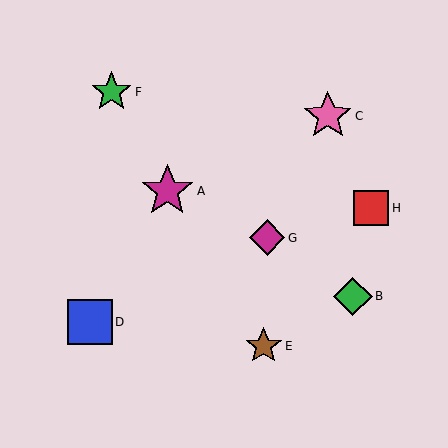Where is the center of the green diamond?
The center of the green diamond is at (353, 296).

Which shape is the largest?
The magenta star (labeled A) is the largest.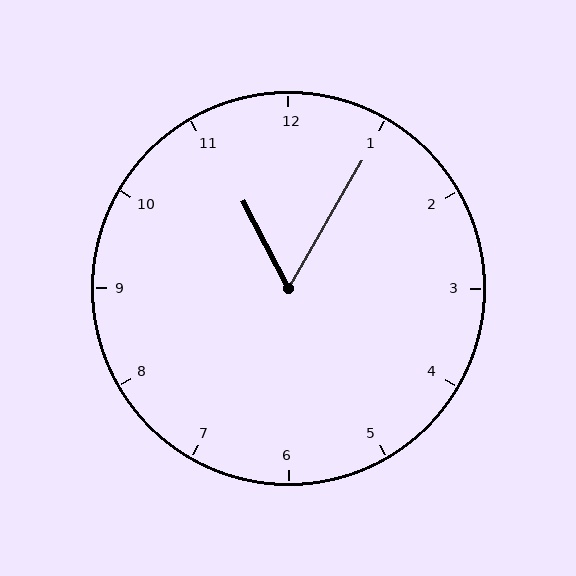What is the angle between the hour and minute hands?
Approximately 58 degrees.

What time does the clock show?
11:05.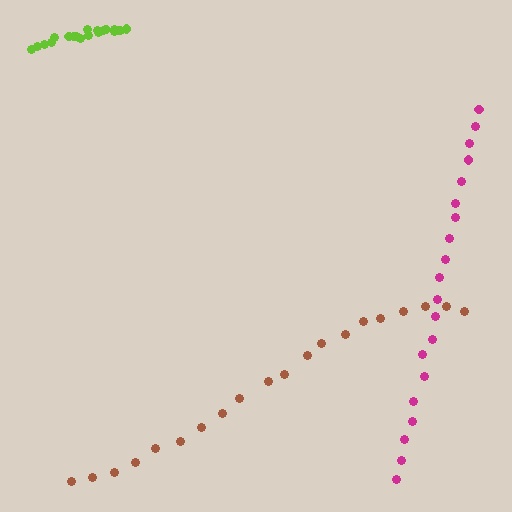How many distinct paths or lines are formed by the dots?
There are 3 distinct paths.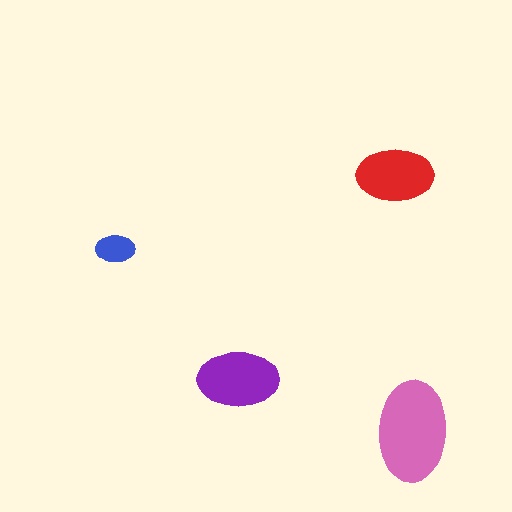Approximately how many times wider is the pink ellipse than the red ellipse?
About 1.5 times wider.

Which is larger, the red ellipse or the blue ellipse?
The red one.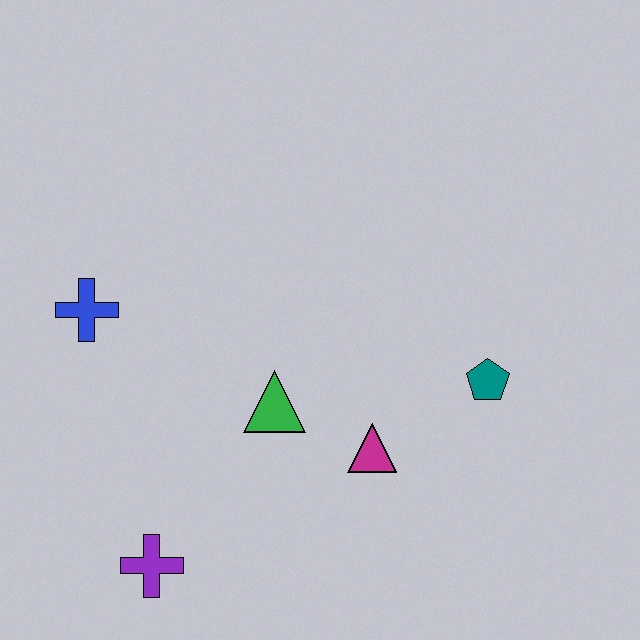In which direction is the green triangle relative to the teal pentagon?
The green triangle is to the left of the teal pentagon.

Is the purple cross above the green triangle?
No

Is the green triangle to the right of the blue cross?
Yes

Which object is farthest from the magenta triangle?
The blue cross is farthest from the magenta triangle.